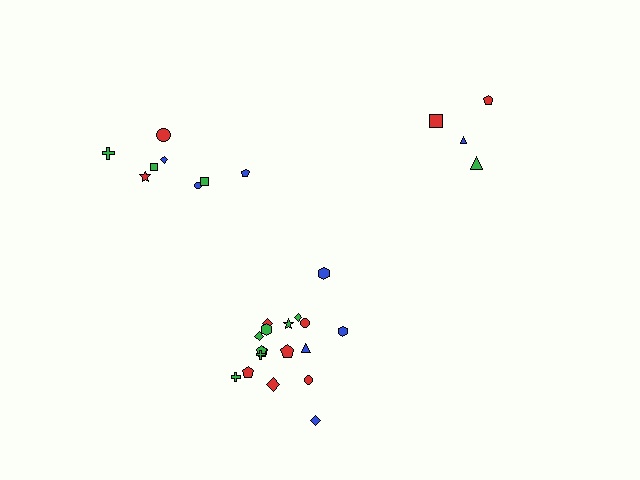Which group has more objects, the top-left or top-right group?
The top-left group.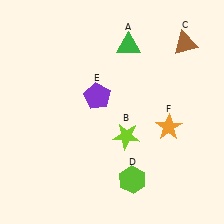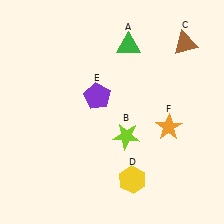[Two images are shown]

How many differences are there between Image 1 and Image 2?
There is 1 difference between the two images.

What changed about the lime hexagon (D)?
In Image 1, D is lime. In Image 2, it changed to yellow.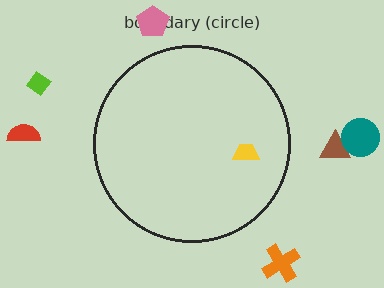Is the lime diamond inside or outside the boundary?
Outside.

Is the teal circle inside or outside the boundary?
Outside.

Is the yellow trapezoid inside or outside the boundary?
Inside.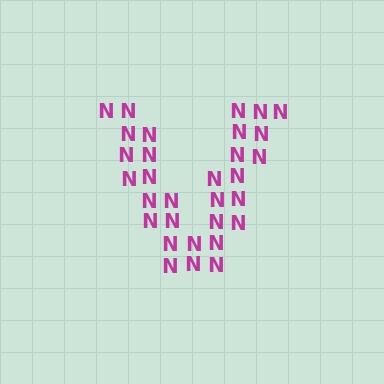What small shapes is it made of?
It is made of small letter N's.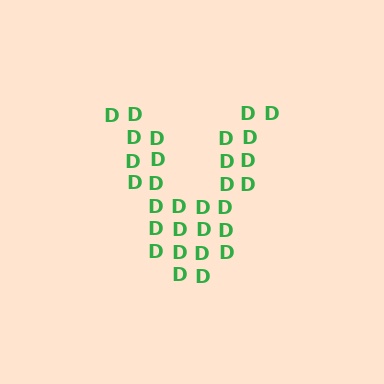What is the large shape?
The large shape is the letter V.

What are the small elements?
The small elements are letter D's.